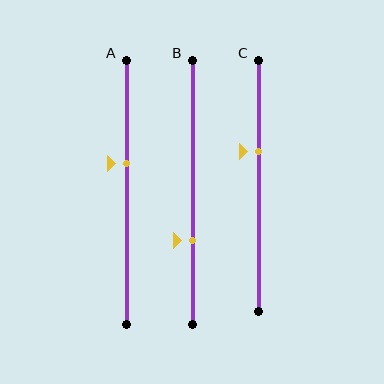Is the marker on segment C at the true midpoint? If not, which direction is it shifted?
No, the marker on segment C is shifted upward by about 14% of the segment length.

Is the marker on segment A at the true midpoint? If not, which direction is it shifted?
No, the marker on segment A is shifted upward by about 11% of the segment length.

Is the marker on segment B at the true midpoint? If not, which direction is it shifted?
No, the marker on segment B is shifted downward by about 18% of the segment length.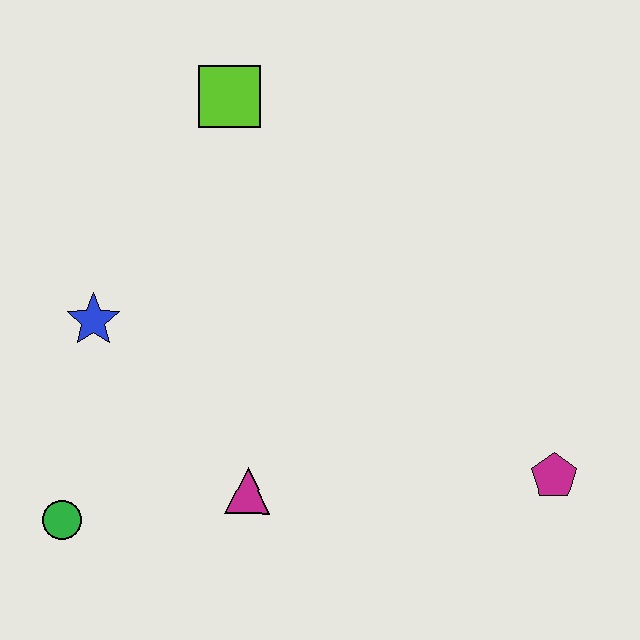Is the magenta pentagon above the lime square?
No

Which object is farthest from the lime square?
The magenta pentagon is farthest from the lime square.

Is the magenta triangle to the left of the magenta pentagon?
Yes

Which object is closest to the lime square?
The blue star is closest to the lime square.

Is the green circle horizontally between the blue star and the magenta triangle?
No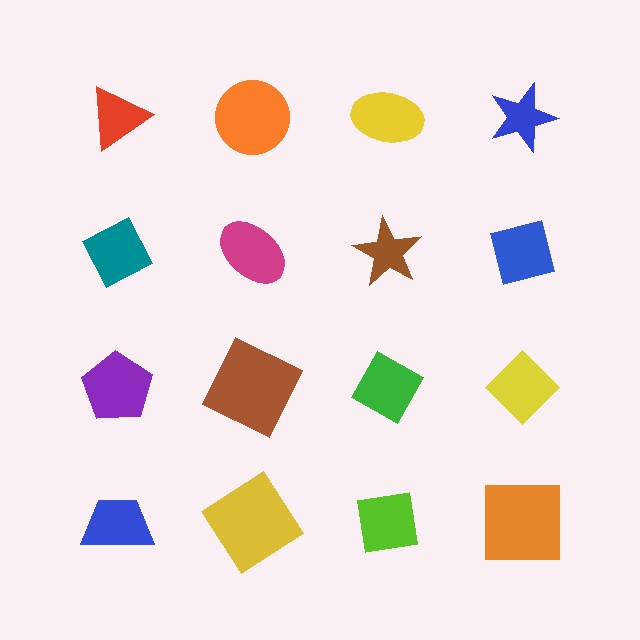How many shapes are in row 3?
4 shapes.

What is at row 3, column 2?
A brown square.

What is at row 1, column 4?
A blue star.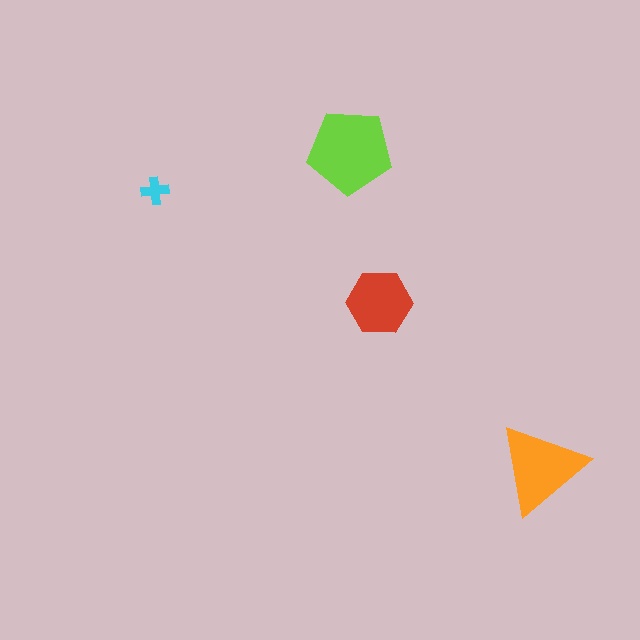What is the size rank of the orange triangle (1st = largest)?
2nd.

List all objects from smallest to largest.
The cyan cross, the red hexagon, the orange triangle, the lime pentagon.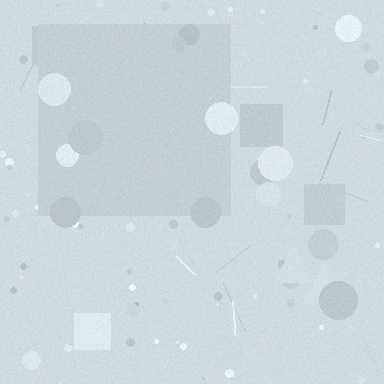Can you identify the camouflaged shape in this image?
The camouflaged shape is a square.